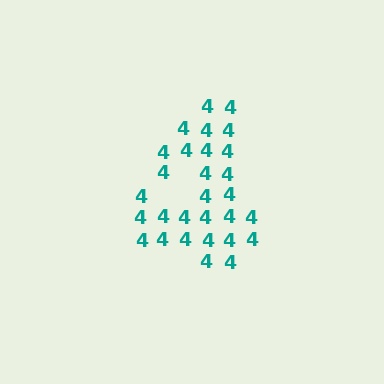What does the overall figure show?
The overall figure shows the digit 4.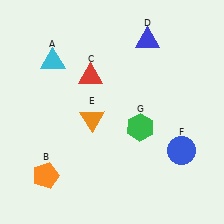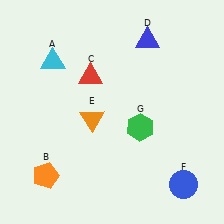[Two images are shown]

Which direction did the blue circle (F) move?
The blue circle (F) moved down.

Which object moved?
The blue circle (F) moved down.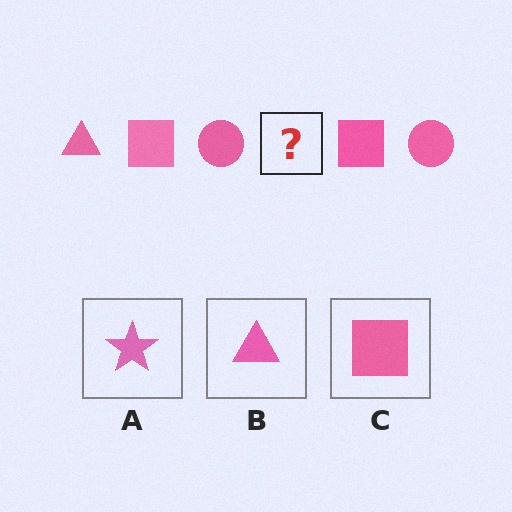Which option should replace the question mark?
Option B.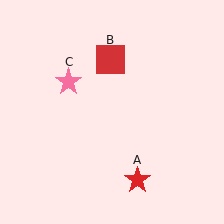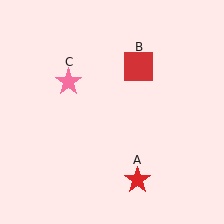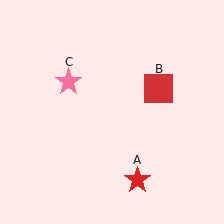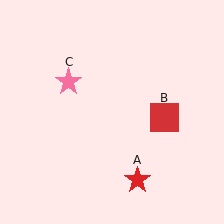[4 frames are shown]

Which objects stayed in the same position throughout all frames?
Red star (object A) and pink star (object C) remained stationary.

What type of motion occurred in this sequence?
The red square (object B) rotated clockwise around the center of the scene.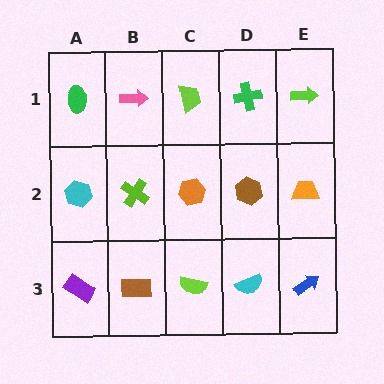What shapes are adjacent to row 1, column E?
An orange trapezoid (row 2, column E), a green cross (row 1, column D).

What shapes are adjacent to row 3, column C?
An orange hexagon (row 2, column C), a brown rectangle (row 3, column B), a cyan semicircle (row 3, column D).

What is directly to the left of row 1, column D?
A lime trapezoid.